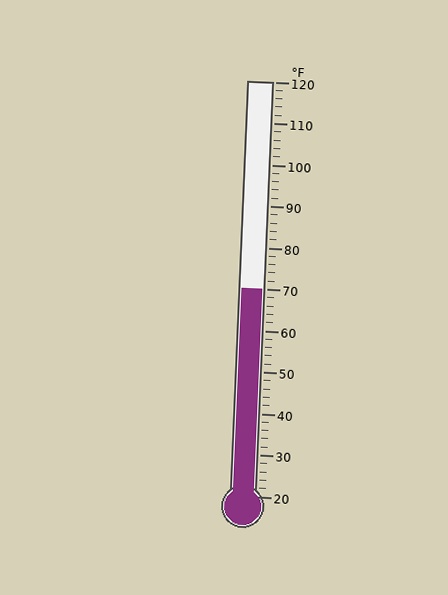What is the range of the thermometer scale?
The thermometer scale ranges from 20°F to 120°F.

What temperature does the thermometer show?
The thermometer shows approximately 70°F.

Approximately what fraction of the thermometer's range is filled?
The thermometer is filled to approximately 50% of its range.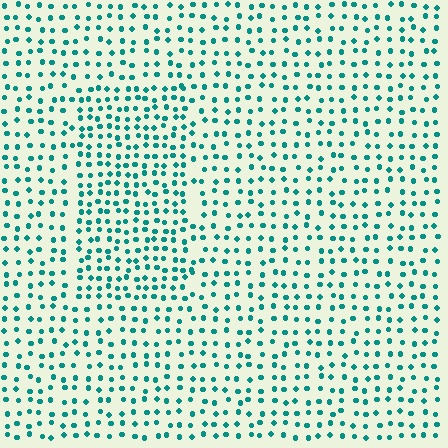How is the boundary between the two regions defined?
The boundary is defined by a change in element density (approximately 1.5x ratio). All elements are the same color, size, and shape.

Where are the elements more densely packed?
The elements are more densely packed inside the rectangle boundary.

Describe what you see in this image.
The image contains small teal elements arranged at two different densities. A rectangle-shaped region is visible where the elements are more densely packed than the surrounding area.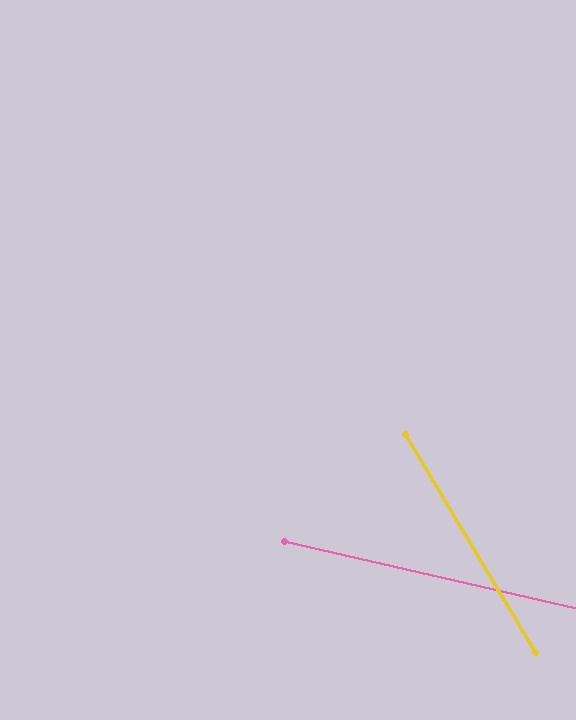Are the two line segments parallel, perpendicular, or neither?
Neither parallel nor perpendicular — they differ by about 46°.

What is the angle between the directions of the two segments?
Approximately 46 degrees.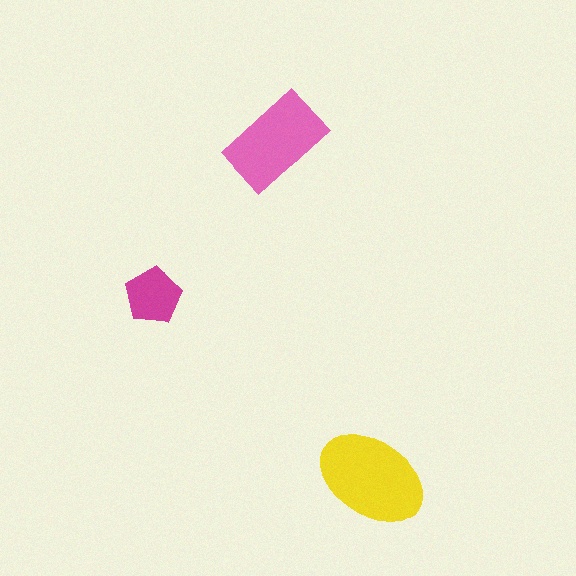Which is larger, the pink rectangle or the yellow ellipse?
The yellow ellipse.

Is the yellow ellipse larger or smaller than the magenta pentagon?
Larger.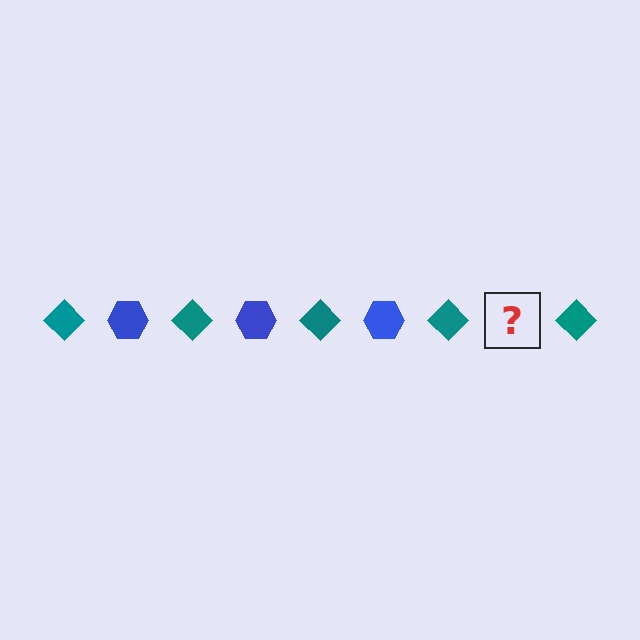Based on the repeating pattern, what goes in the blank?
The blank should be a blue hexagon.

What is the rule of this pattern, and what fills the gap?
The rule is that the pattern alternates between teal diamond and blue hexagon. The gap should be filled with a blue hexagon.